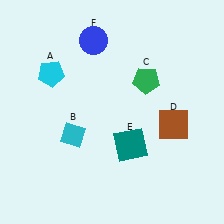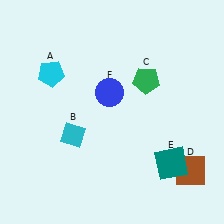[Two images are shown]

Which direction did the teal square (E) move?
The teal square (E) moved right.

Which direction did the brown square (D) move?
The brown square (D) moved down.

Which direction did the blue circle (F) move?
The blue circle (F) moved down.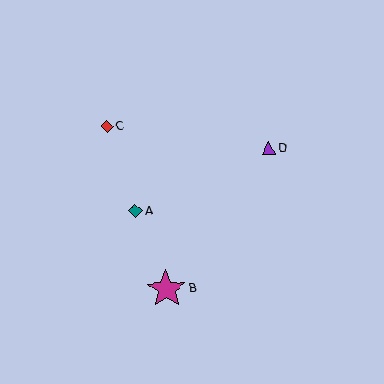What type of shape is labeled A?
Shape A is a teal diamond.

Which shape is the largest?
The magenta star (labeled B) is the largest.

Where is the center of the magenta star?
The center of the magenta star is at (166, 289).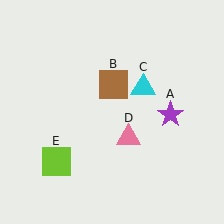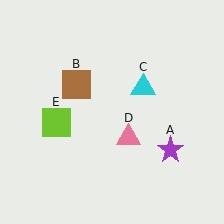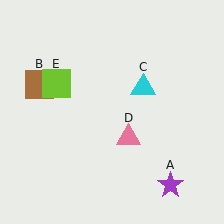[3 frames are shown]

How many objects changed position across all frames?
3 objects changed position: purple star (object A), brown square (object B), lime square (object E).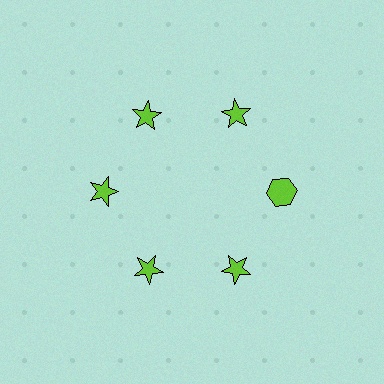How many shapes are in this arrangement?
There are 6 shapes arranged in a ring pattern.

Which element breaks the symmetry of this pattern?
The lime hexagon at roughly the 3 o'clock position breaks the symmetry. All other shapes are lime stars.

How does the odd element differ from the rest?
It has a different shape: hexagon instead of star.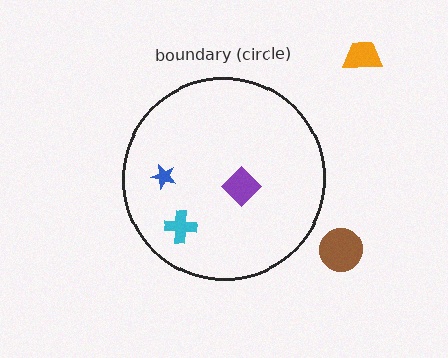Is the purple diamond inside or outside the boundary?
Inside.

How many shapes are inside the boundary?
3 inside, 2 outside.